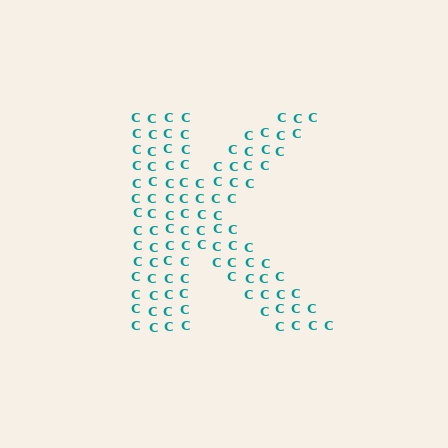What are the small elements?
The small elements are letter C's.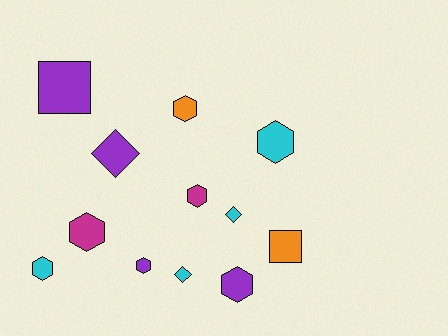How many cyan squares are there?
There are no cyan squares.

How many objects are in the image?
There are 12 objects.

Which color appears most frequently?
Cyan, with 4 objects.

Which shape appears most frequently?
Hexagon, with 7 objects.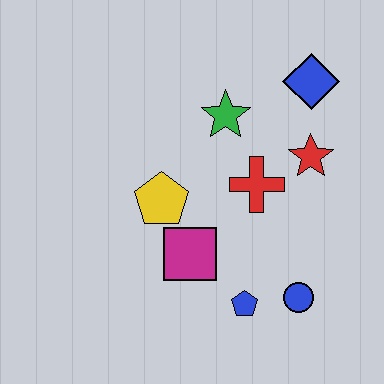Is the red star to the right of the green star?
Yes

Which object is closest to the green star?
The red cross is closest to the green star.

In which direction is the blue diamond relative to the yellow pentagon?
The blue diamond is to the right of the yellow pentagon.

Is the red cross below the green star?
Yes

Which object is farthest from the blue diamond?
The blue pentagon is farthest from the blue diamond.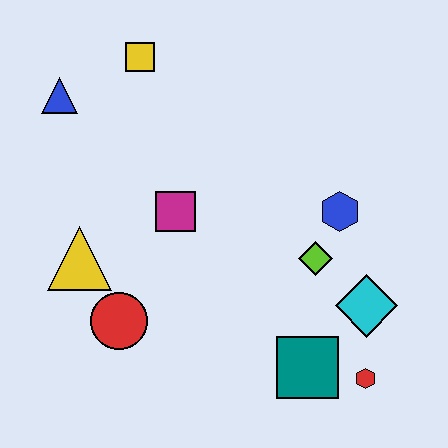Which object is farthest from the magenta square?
The red hexagon is farthest from the magenta square.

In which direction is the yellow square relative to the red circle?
The yellow square is above the red circle.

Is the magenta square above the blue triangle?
No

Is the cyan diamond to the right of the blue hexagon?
Yes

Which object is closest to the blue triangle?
The yellow square is closest to the blue triangle.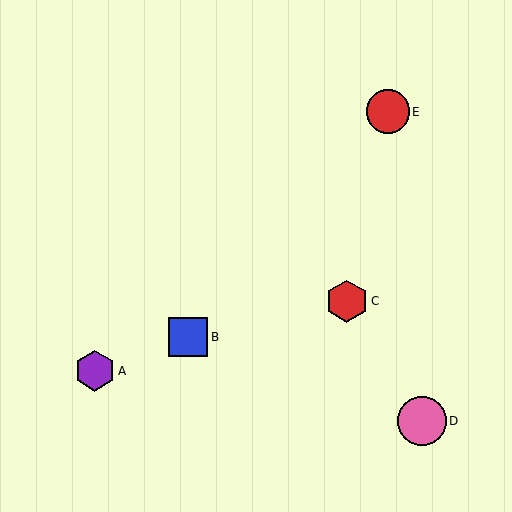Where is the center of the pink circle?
The center of the pink circle is at (422, 421).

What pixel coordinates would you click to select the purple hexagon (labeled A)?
Click at (95, 371) to select the purple hexagon A.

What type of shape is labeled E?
Shape E is a red circle.